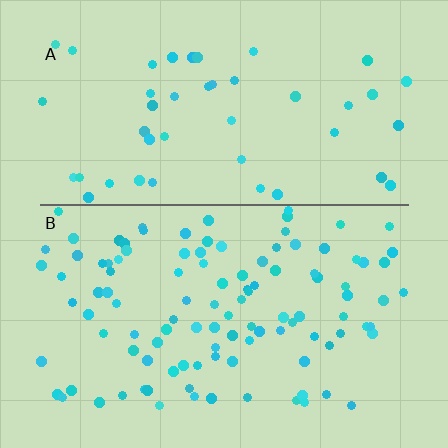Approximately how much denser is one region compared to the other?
Approximately 2.4× — region B over region A.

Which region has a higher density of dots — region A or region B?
B (the bottom).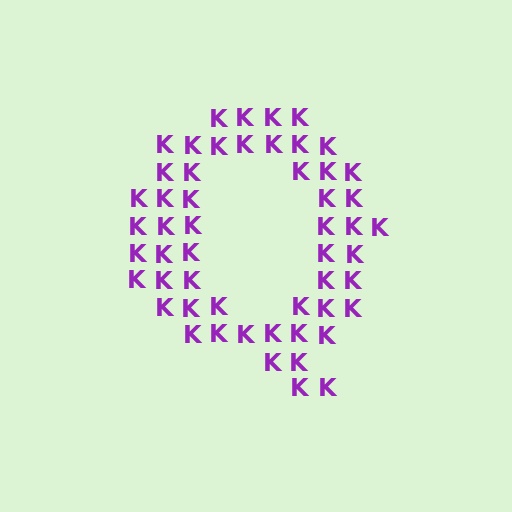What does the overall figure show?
The overall figure shows the letter Q.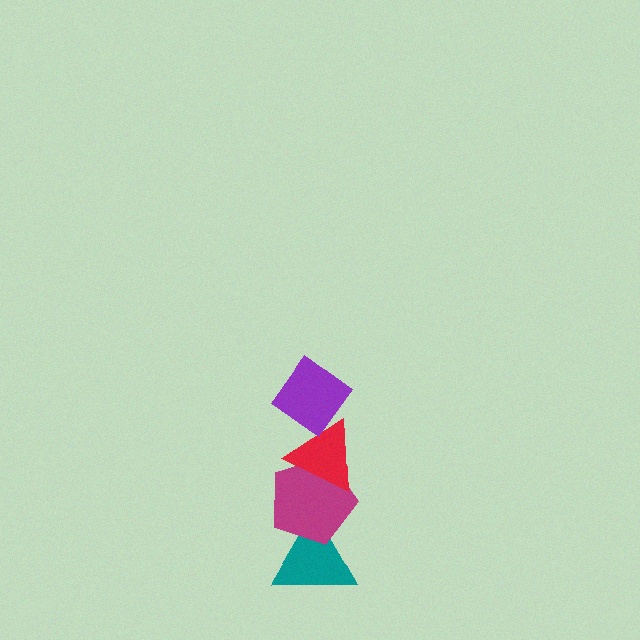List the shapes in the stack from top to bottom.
From top to bottom: the purple diamond, the red triangle, the magenta pentagon, the teal triangle.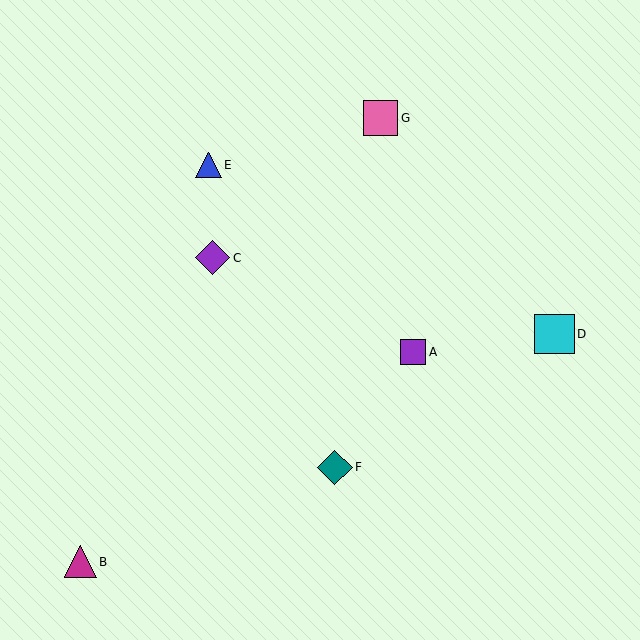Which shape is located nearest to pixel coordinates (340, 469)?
The teal diamond (labeled F) at (335, 467) is nearest to that location.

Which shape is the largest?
The cyan square (labeled D) is the largest.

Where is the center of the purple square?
The center of the purple square is at (413, 352).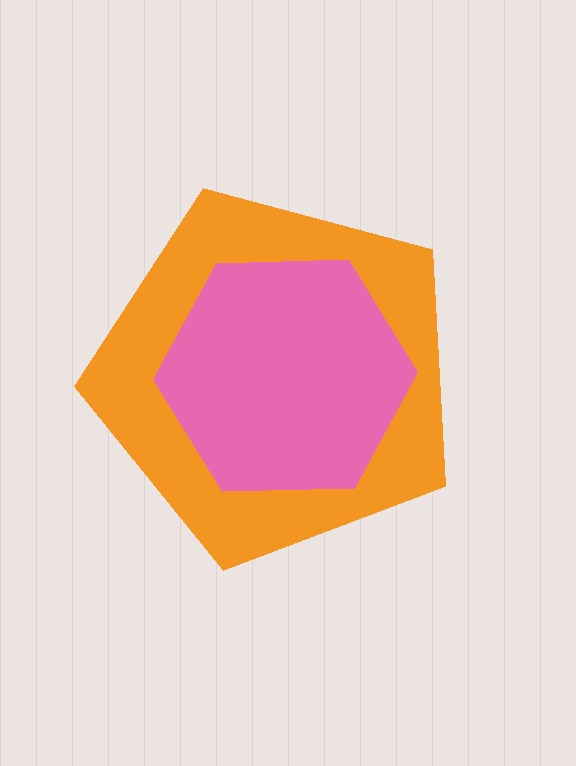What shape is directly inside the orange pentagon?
The pink hexagon.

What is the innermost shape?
The pink hexagon.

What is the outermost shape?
The orange pentagon.